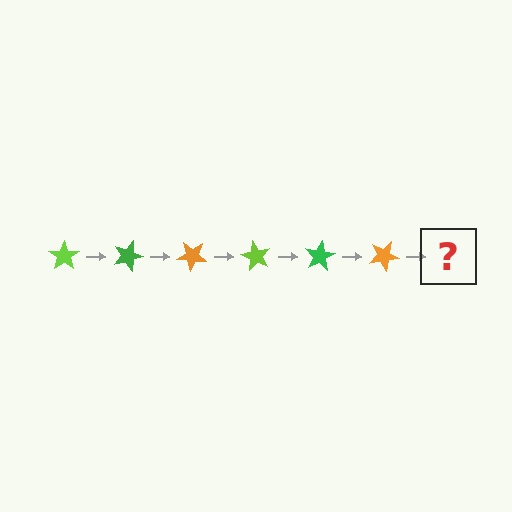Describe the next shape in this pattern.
It should be a lime star, rotated 120 degrees from the start.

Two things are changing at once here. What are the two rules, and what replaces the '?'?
The two rules are that it rotates 20 degrees each step and the color cycles through lime, green, and orange. The '?' should be a lime star, rotated 120 degrees from the start.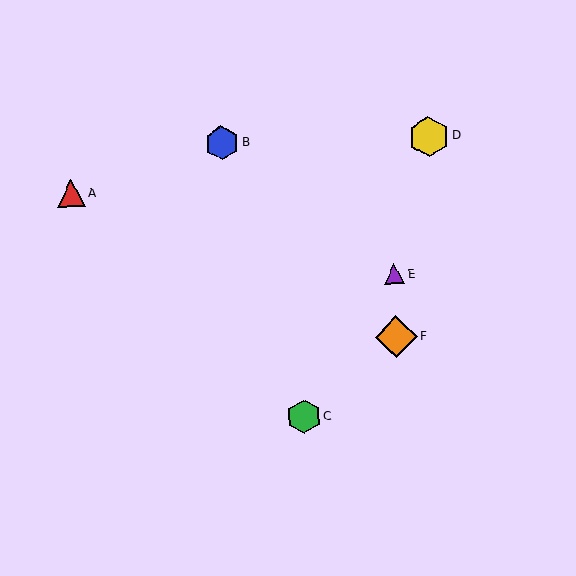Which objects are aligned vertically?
Objects E, F are aligned vertically.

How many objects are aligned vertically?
2 objects (E, F) are aligned vertically.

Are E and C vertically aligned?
No, E is at x≈394 and C is at x≈304.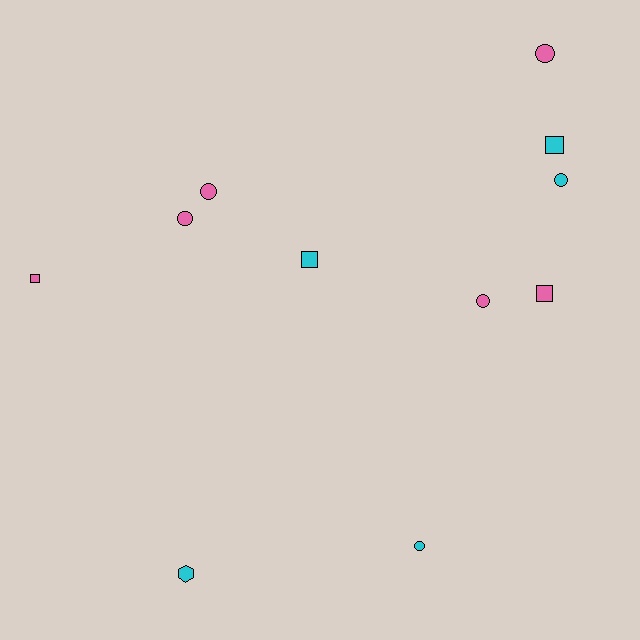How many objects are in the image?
There are 11 objects.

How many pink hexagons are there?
There are no pink hexagons.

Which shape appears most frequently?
Circle, with 6 objects.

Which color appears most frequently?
Pink, with 6 objects.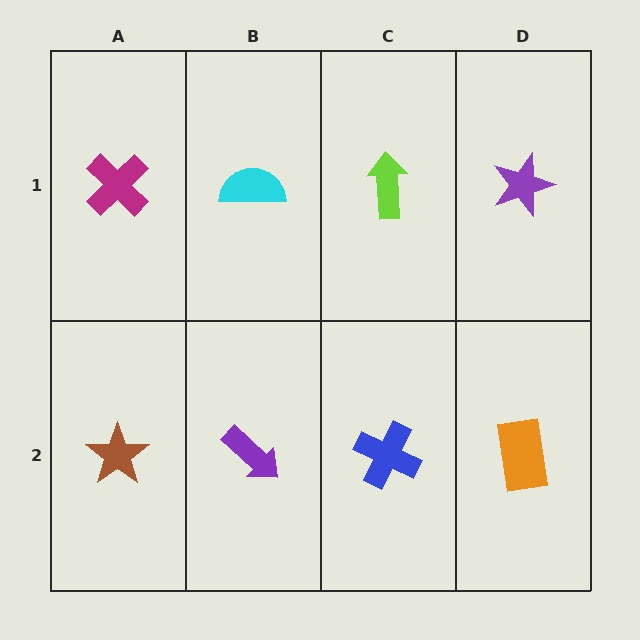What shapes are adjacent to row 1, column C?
A blue cross (row 2, column C), a cyan semicircle (row 1, column B), a purple star (row 1, column D).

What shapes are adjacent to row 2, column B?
A cyan semicircle (row 1, column B), a brown star (row 2, column A), a blue cross (row 2, column C).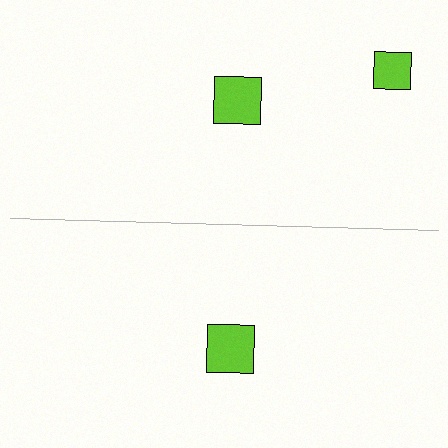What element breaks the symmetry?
A lime square is missing from the bottom side.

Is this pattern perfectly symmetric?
No, the pattern is not perfectly symmetric. A lime square is missing from the bottom side.